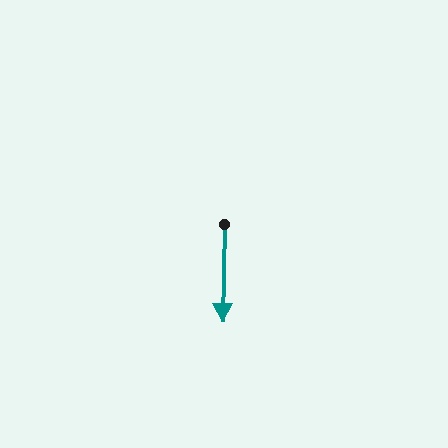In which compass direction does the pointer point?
South.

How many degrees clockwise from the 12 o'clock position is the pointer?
Approximately 181 degrees.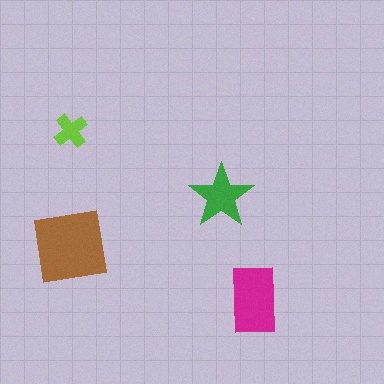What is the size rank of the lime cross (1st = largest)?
4th.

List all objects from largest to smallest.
The brown square, the magenta rectangle, the green star, the lime cross.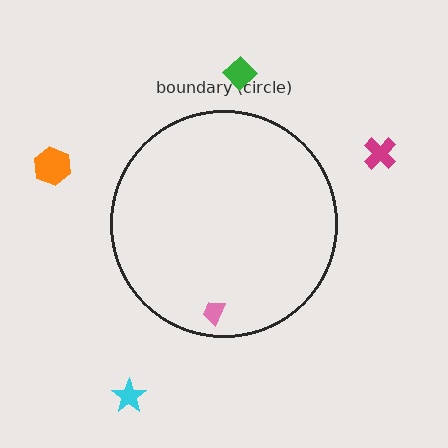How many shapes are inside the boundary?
1 inside, 4 outside.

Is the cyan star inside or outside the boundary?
Outside.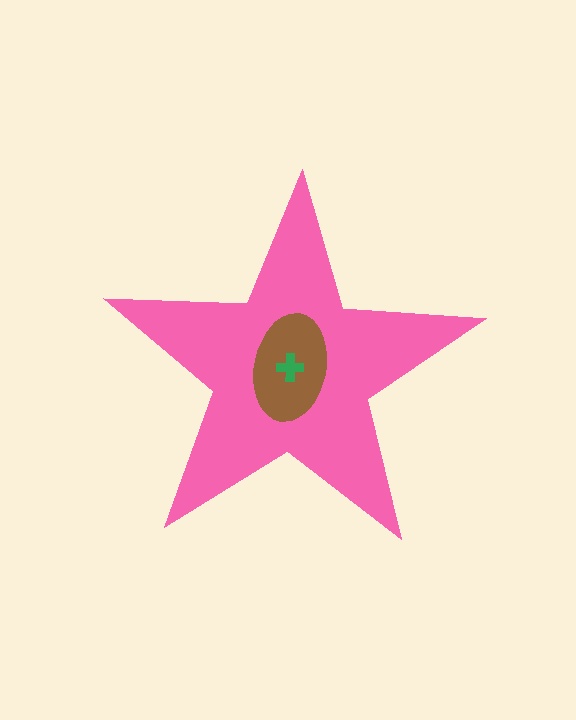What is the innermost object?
The green cross.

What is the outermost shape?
The pink star.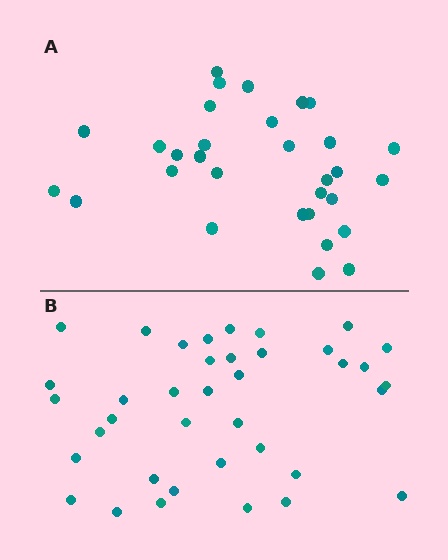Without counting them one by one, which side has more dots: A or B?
Region B (the bottom region) has more dots.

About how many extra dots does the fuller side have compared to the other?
Region B has roughly 8 or so more dots than region A.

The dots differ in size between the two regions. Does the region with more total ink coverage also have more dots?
No. Region A has more total ink coverage because its dots are larger, but region B actually contains more individual dots. Total area can be misleading — the number of items is what matters here.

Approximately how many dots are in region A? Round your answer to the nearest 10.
About 30 dots. (The exact count is 31, which rounds to 30.)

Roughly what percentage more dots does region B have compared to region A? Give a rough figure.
About 25% more.